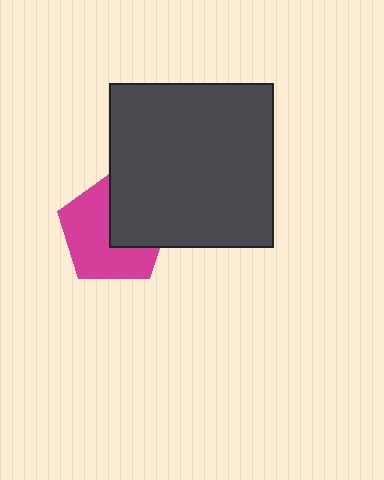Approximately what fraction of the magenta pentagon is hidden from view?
Roughly 39% of the magenta pentagon is hidden behind the dark gray square.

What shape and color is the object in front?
The object in front is a dark gray square.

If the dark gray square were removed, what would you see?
You would see the complete magenta pentagon.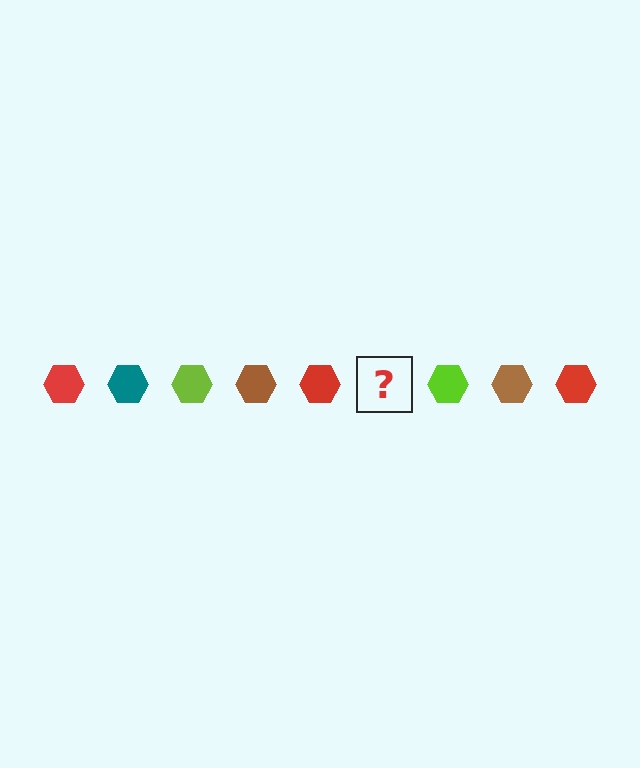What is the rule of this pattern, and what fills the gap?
The rule is that the pattern cycles through red, teal, lime, brown hexagons. The gap should be filled with a teal hexagon.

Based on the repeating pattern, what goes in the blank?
The blank should be a teal hexagon.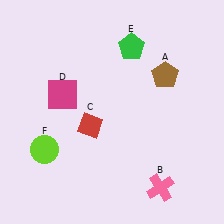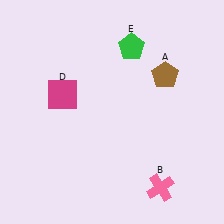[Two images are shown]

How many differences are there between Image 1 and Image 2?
There are 2 differences between the two images.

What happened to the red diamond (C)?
The red diamond (C) was removed in Image 2. It was in the bottom-left area of Image 1.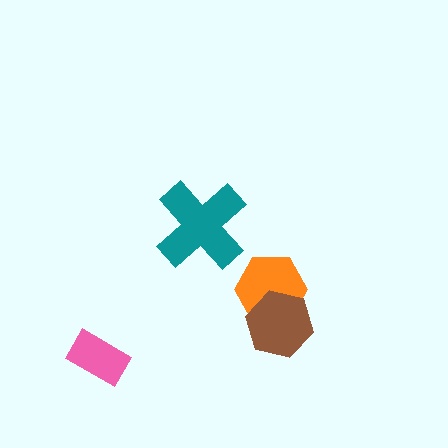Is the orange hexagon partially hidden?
Yes, it is partially covered by another shape.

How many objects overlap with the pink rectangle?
0 objects overlap with the pink rectangle.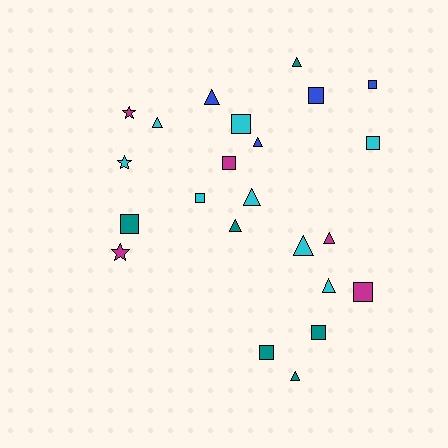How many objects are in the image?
There are 23 objects.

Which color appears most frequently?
Cyan, with 8 objects.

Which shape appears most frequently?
Triangle, with 10 objects.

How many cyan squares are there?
There are 3 cyan squares.